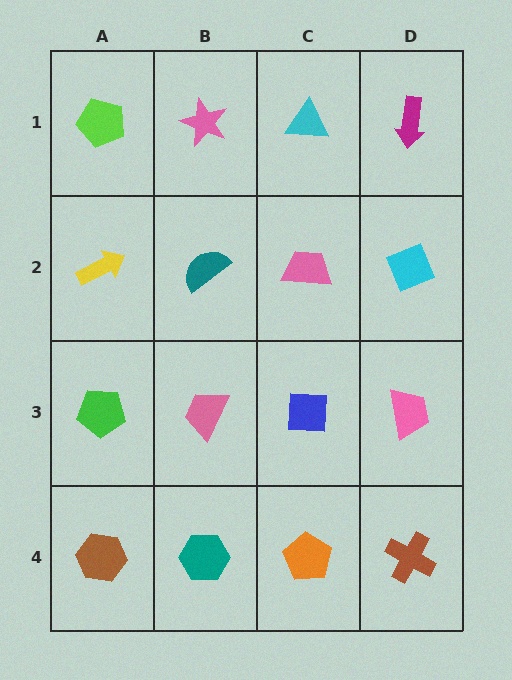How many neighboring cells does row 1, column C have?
3.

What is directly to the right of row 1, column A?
A pink star.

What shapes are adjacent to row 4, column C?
A blue square (row 3, column C), a teal hexagon (row 4, column B), a brown cross (row 4, column D).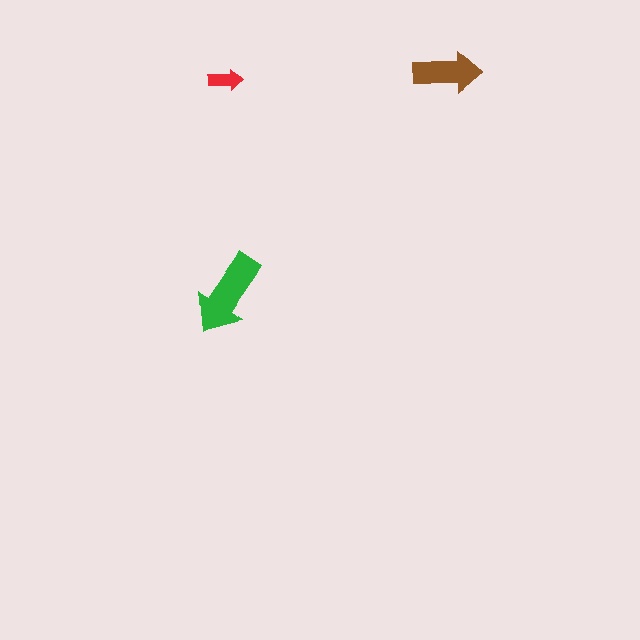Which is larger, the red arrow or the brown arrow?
The brown one.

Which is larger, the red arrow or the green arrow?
The green one.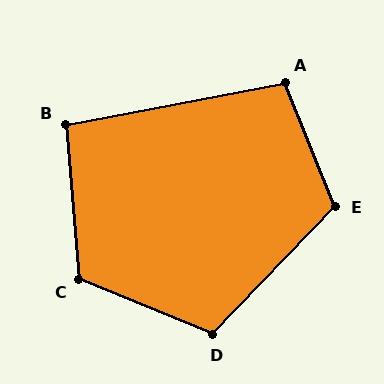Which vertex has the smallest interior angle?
B, at approximately 96 degrees.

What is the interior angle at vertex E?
Approximately 114 degrees (obtuse).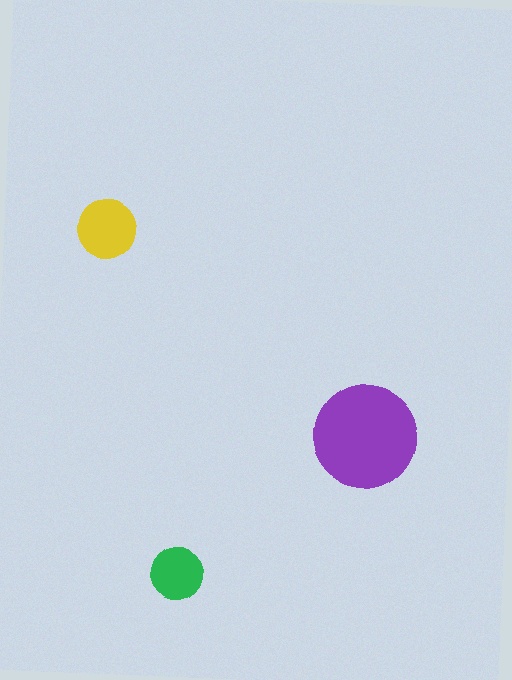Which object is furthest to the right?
The purple circle is rightmost.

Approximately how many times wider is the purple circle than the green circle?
About 2 times wider.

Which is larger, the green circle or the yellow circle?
The yellow one.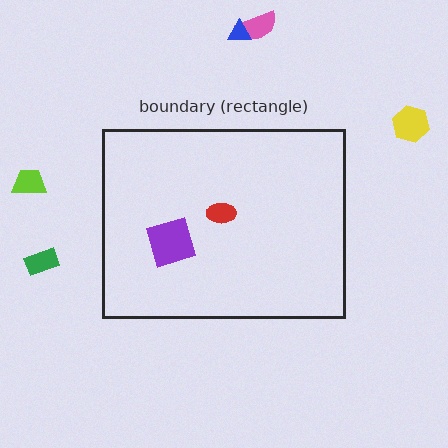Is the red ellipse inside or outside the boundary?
Inside.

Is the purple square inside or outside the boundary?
Inside.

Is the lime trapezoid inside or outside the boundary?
Outside.